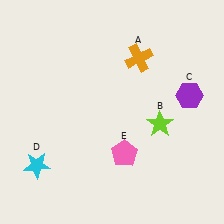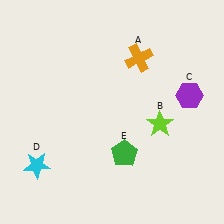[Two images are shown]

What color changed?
The pentagon (E) changed from pink in Image 1 to green in Image 2.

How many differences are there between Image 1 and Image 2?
There is 1 difference between the two images.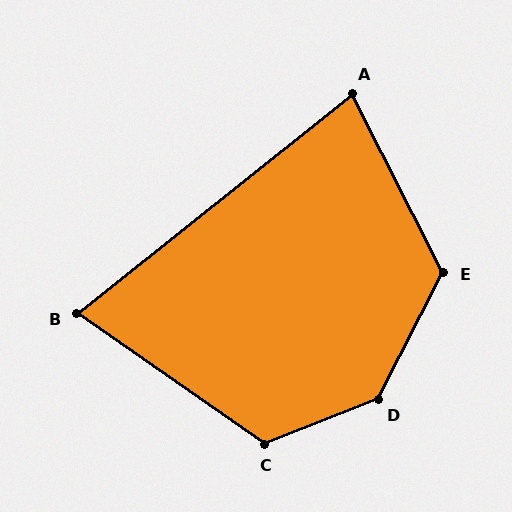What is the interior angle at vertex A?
Approximately 79 degrees (acute).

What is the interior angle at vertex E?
Approximately 126 degrees (obtuse).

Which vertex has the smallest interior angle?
B, at approximately 73 degrees.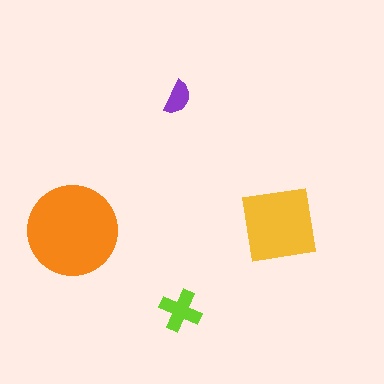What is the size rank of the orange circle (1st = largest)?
1st.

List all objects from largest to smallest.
The orange circle, the yellow square, the lime cross, the purple semicircle.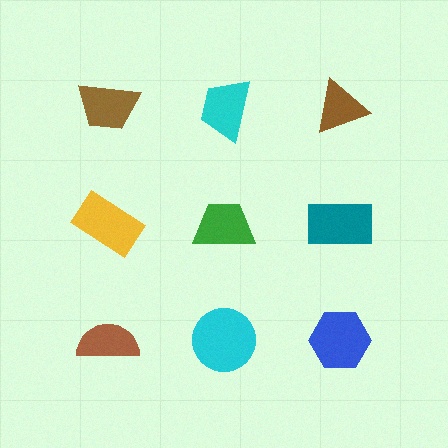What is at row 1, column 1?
A brown trapezoid.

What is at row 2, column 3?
A teal rectangle.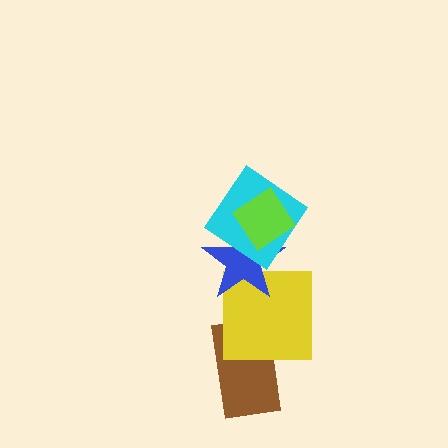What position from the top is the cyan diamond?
The cyan diamond is 2nd from the top.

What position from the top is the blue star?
The blue star is 3rd from the top.